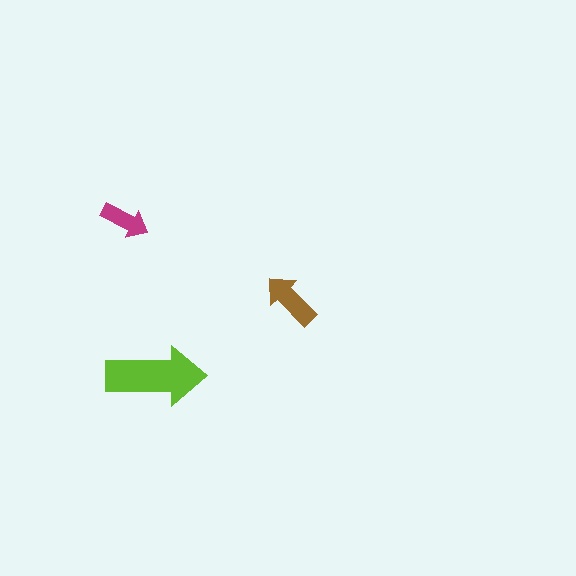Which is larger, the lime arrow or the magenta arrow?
The lime one.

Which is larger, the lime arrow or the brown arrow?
The lime one.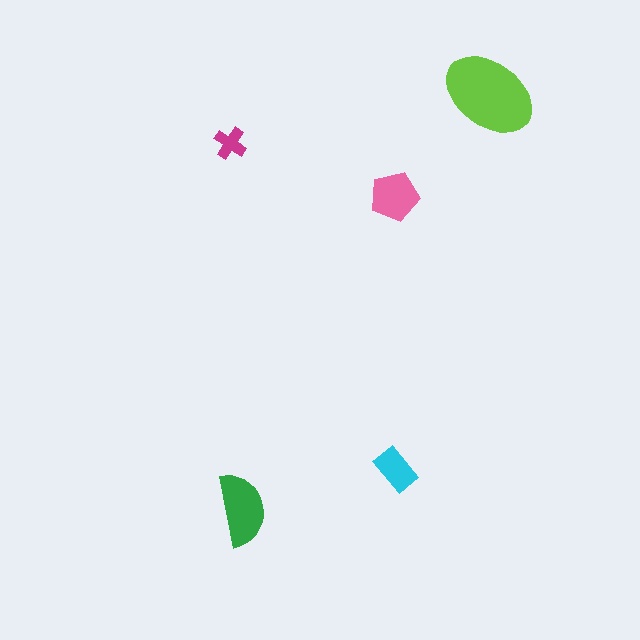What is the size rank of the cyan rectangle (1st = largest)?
4th.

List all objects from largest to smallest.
The lime ellipse, the green semicircle, the pink pentagon, the cyan rectangle, the magenta cross.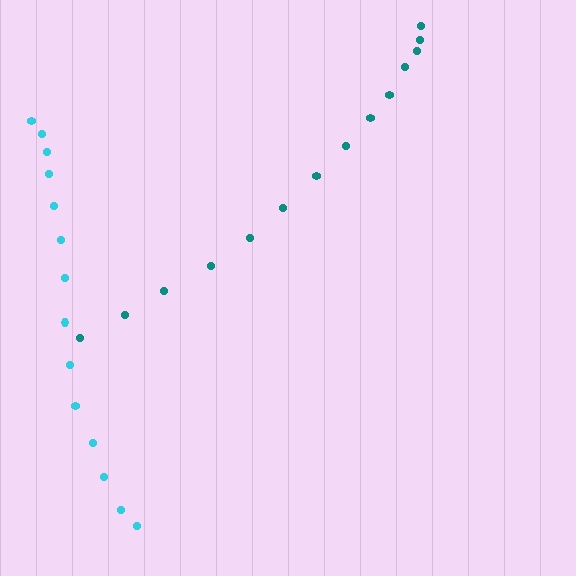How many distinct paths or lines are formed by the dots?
There are 2 distinct paths.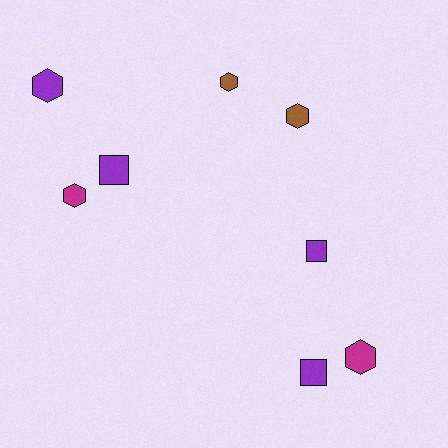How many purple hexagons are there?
There is 1 purple hexagon.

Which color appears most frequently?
Purple, with 4 objects.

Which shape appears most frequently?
Hexagon, with 5 objects.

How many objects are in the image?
There are 8 objects.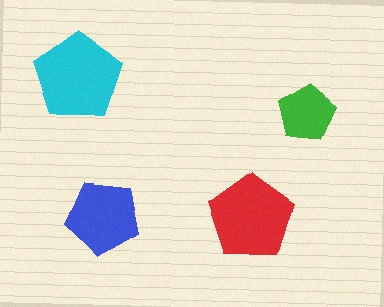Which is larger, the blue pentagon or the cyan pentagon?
The cyan one.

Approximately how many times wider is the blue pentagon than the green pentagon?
About 1.5 times wider.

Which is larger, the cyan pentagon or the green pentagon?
The cyan one.